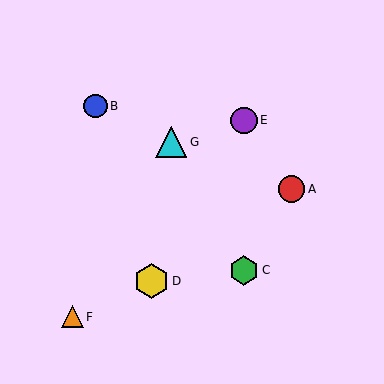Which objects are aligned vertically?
Objects C, E are aligned vertically.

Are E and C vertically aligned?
Yes, both are at x≈244.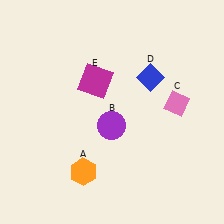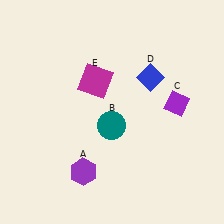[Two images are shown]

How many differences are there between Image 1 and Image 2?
There are 3 differences between the two images.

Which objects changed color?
A changed from orange to purple. B changed from purple to teal. C changed from pink to purple.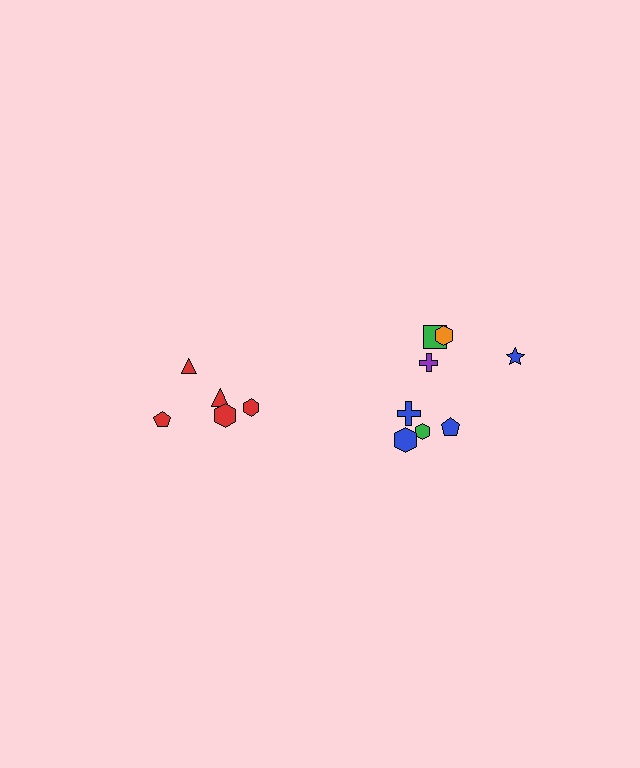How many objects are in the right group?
There are 8 objects.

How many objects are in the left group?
There are 5 objects.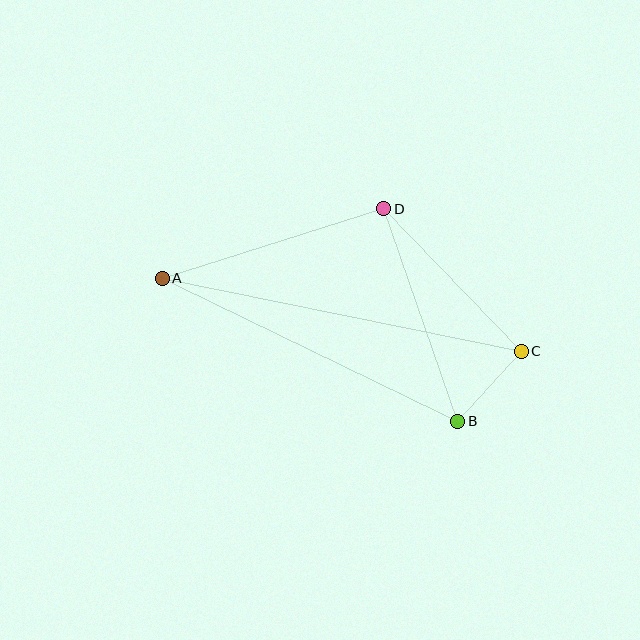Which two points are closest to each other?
Points B and C are closest to each other.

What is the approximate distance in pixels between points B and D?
The distance between B and D is approximately 225 pixels.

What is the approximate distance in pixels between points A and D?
The distance between A and D is approximately 232 pixels.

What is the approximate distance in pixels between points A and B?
The distance between A and B is approximately 329 pixels.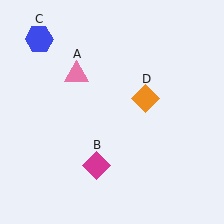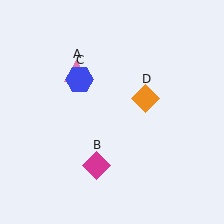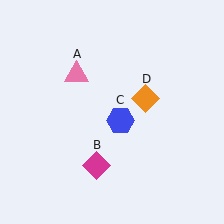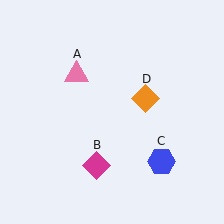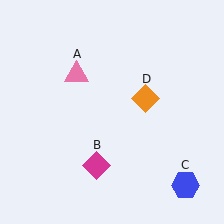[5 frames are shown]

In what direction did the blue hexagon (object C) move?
The blue hexagon (object C) moved down and to the right.